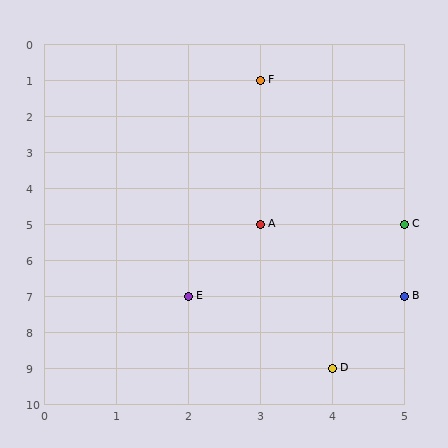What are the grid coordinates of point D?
Point D is at grid coordinates (4, 9).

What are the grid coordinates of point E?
Point E is at grid coordinates (2, 7).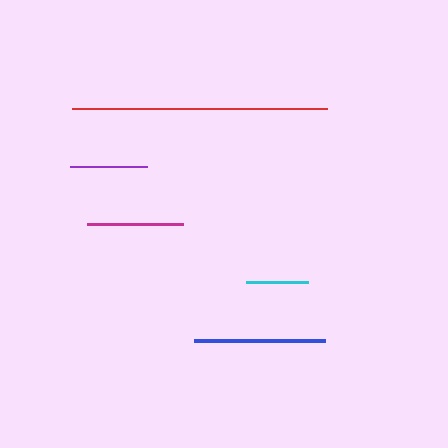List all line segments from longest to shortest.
From longest to shortest: red, blue, magenta, purple, cyan.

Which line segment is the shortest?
The cyan line is the shortest at approximately 62 pixels.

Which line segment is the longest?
The red line is the longest at approximately 255 pixels.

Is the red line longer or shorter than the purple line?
The red line is longer than the purple line.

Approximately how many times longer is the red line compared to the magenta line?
The red line is approximately 2.7 times the length of the magenta line.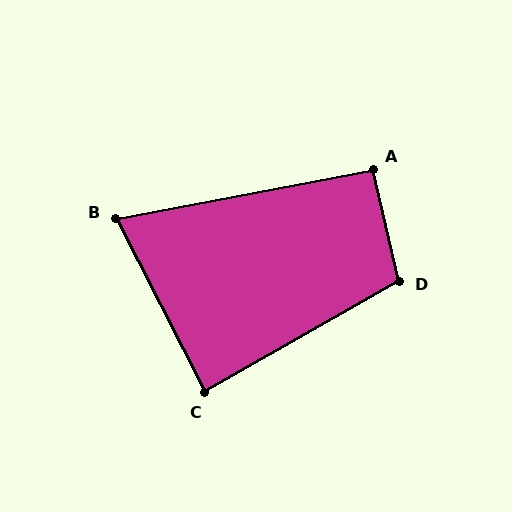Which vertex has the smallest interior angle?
B, at approximately 74 degrees.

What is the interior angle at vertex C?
Approximately 87 degrees (approximately right).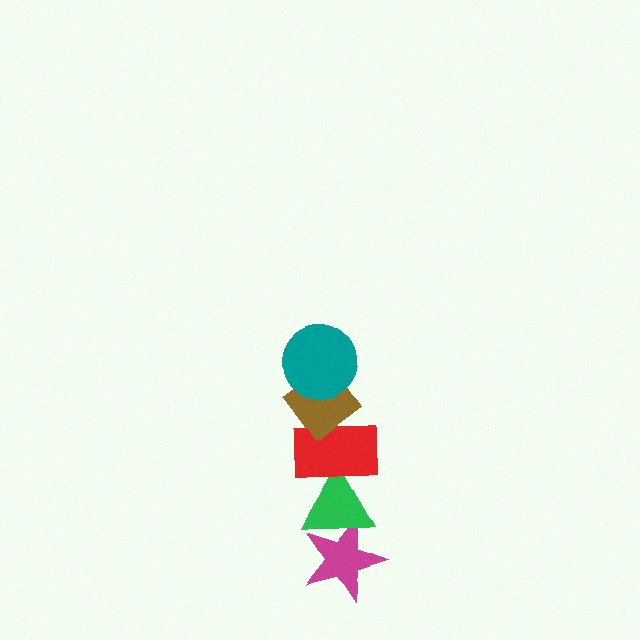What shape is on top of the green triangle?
The red rectangle is on top of the green triangle.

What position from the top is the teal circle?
The teal circle is 1st from the top.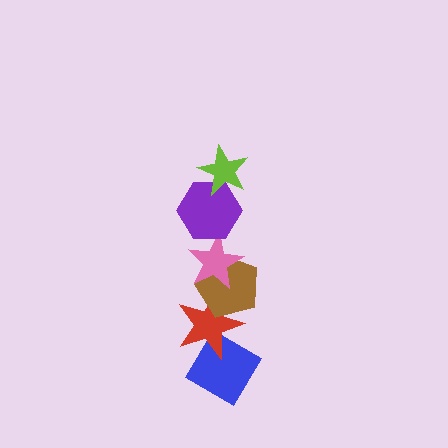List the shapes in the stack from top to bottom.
From top to bottom: the lime star, the purple hexagon, the pink star, the brown pentagon, the red star, the blue diamond.